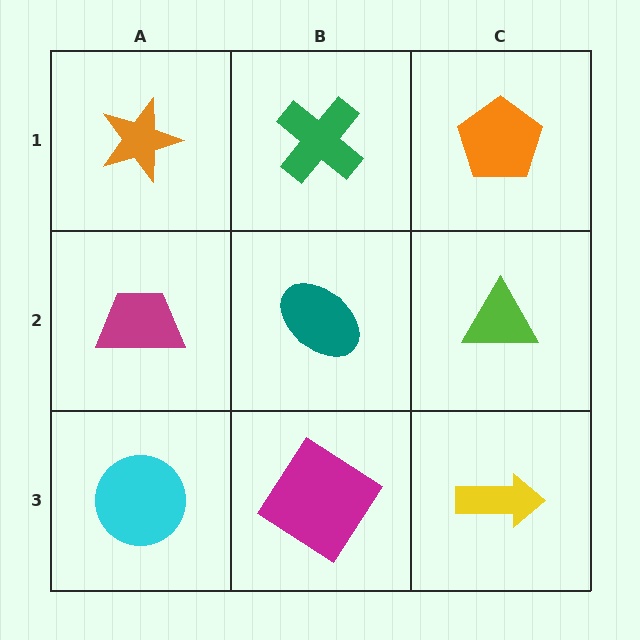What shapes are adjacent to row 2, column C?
An orange pentagon (row 1, column C), a yellow arrow (row 3, column C), a teal ellipse (row 2, column B).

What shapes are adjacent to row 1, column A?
A magenta trapezoid (row 2, column A), a green cross (row 1, column B).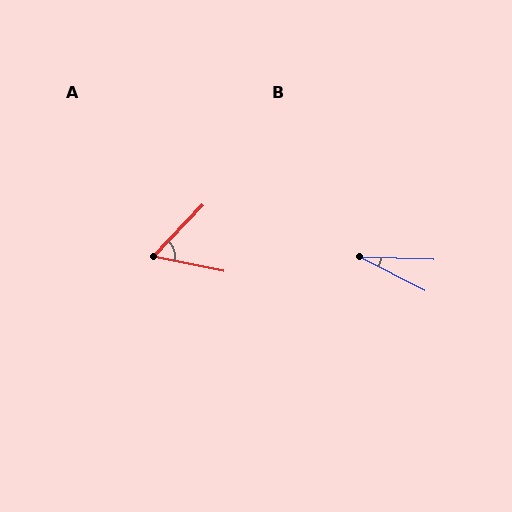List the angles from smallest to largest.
B (25°), A (58°).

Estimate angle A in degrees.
Approximately 58 degrees.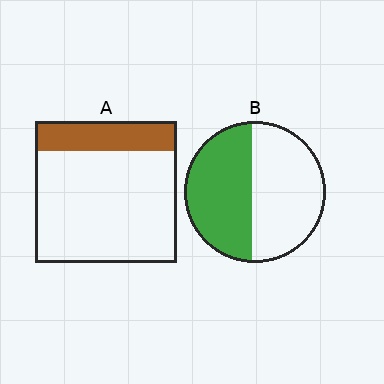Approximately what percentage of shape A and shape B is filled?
A is approximately 20% and B is approximately 45%.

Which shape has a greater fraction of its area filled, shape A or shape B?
Shape B.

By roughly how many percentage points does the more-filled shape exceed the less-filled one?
By roughly 25 percentage points (B over A).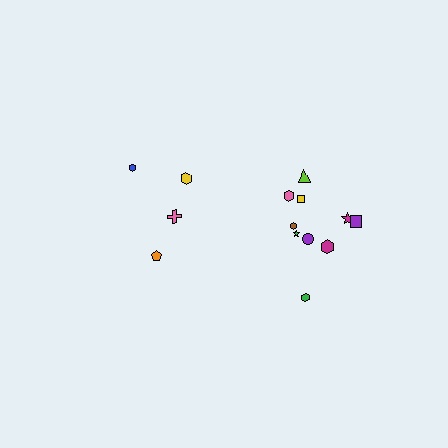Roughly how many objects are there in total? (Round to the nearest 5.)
Roughly 15 objects in total.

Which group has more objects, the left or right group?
The right group.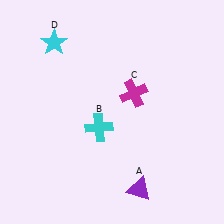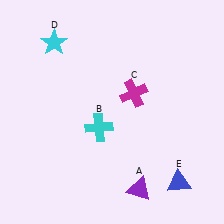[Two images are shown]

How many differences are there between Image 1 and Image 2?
There is 1 difference between the two images.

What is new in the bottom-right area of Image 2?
A blue triangle (E) was added in the bottom-right area of Image 2.